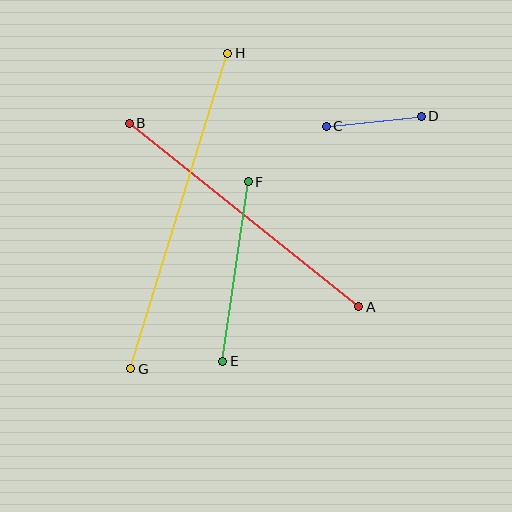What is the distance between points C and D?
The distance is approximately 96 pixels.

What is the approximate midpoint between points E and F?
The midpoint is at approximately (235, 271) pixels.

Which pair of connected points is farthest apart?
Points G and H are farthest apart.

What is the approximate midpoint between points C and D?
The midpoint is at approximately (374, 121) pixels.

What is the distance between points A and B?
The distance is approximately 294 pixels.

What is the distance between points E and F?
The distance is approximately 182 pixels.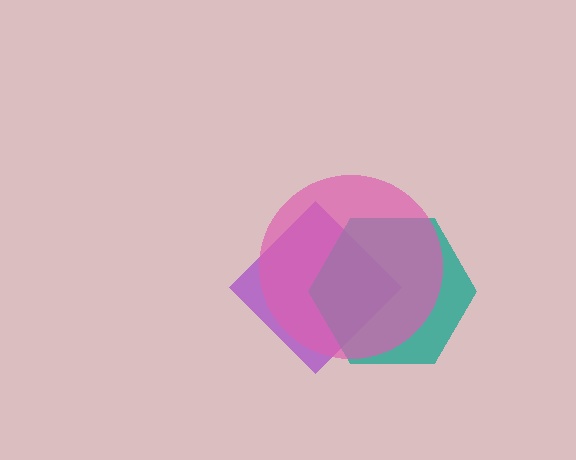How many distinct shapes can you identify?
There are 3 distinct shapes: a purple diamond, a teal hexagon, a pink circle.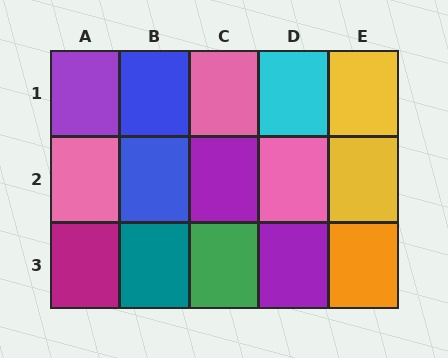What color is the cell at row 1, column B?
Blue.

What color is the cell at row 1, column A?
Purple.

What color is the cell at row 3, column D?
Purple.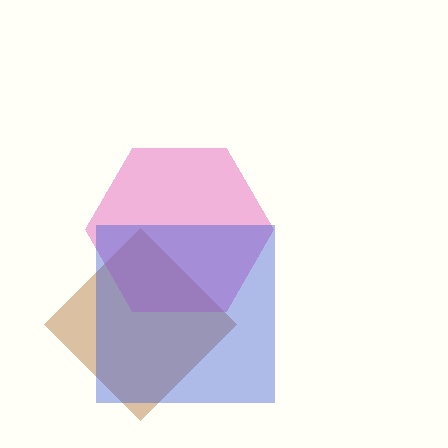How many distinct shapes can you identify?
There are 3 distinct shapes: a brown diamond, a pink hexagon, a blue square.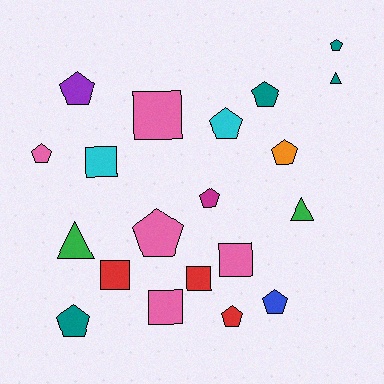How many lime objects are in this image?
There are no lime objects.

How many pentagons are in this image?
There are 11 pentagons.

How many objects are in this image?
There are 20 objects.